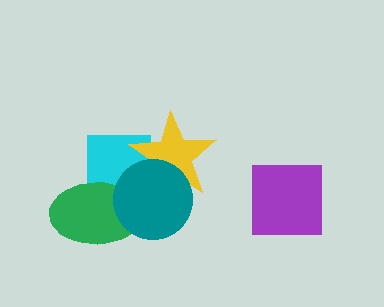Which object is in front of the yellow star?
The teal circle is in front of the yellow star.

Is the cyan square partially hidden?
Yes, it is partially covered by another shape.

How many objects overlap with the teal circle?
3 objects overlap with the teal circle.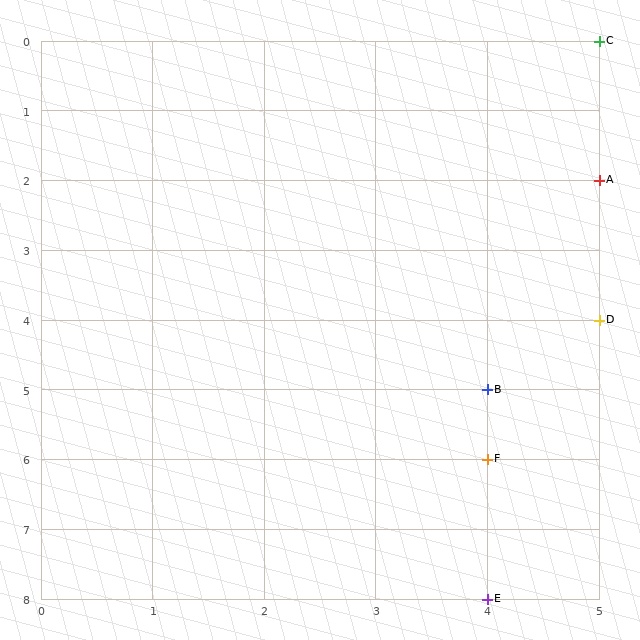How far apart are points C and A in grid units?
Points C and A are 2 rows apart.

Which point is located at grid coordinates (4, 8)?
Point E is at (4, 8).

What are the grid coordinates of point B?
Point B is at grid coordinates (4, 5).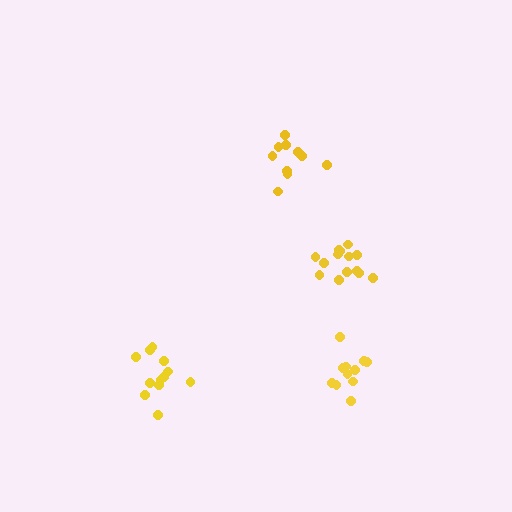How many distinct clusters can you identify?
There are 4 distinct clusters.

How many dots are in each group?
Group 1: 12 dots, Group 2: 14 dots, Group 3: 10 dots, Group 4: 11 dots (47 total).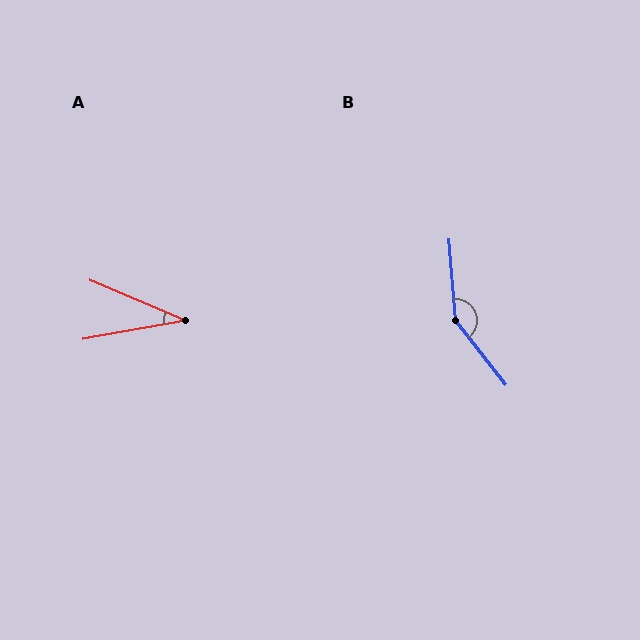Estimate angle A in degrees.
Approximately 33 degrees.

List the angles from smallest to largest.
A (33°), B (147°).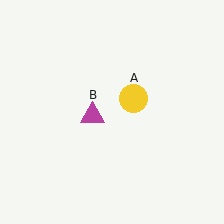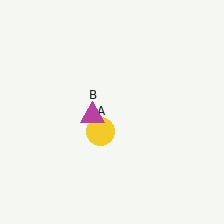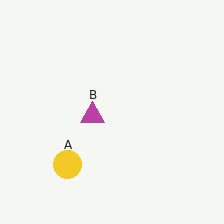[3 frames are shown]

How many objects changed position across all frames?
1 object changed position: yellow circle (object A).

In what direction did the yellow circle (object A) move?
The yellow circle (object A) moved down and to the left.